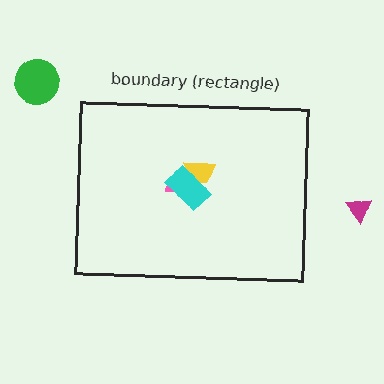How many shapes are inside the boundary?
3 inside, 2 outside.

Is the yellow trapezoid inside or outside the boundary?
Inside.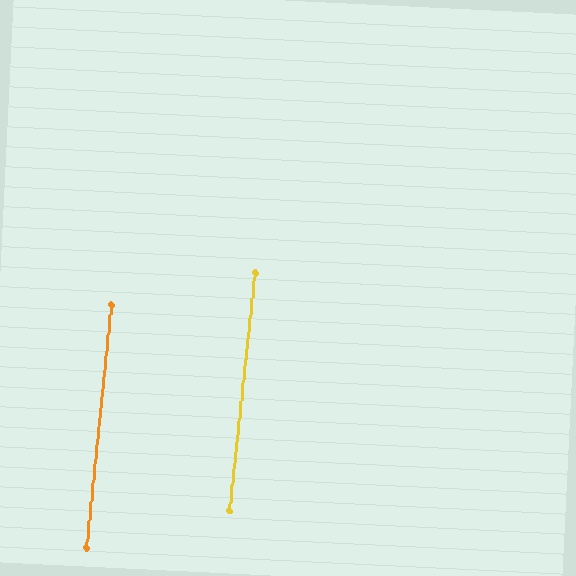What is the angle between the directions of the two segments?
Approximately 0 degrees.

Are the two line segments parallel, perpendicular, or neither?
Parallel — their directions differ by only 0.3°.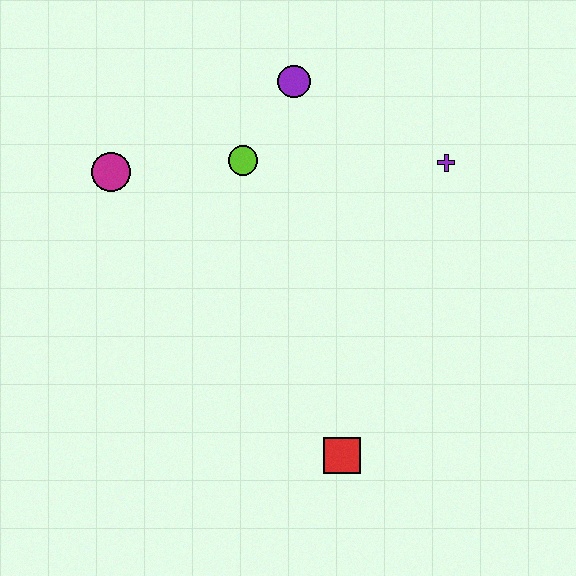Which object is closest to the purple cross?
The purple circle is closest to the purple cross.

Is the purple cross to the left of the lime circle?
No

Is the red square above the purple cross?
No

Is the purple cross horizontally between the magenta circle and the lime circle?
No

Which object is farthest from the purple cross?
The magenta circle is farthest from the purple cross.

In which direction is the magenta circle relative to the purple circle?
The magenta circle is to the left of the purple circle.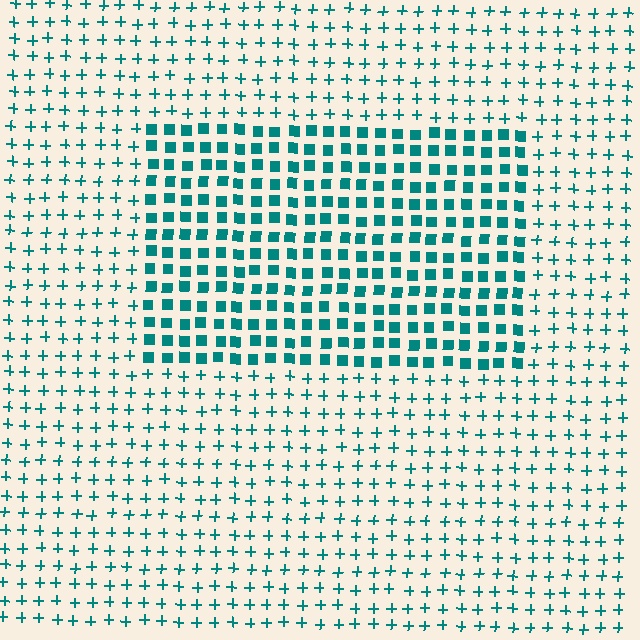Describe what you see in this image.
The image is filled with small teal elements arranged in a uniform grid. A rectangle-shaped region contains squares, while the surrounding area contains plus signs. The boundary is defined purely by the change in element shape.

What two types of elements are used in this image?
The image uses squares inside the rectangle region and plus signs outside it.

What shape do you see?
I see a rectangle.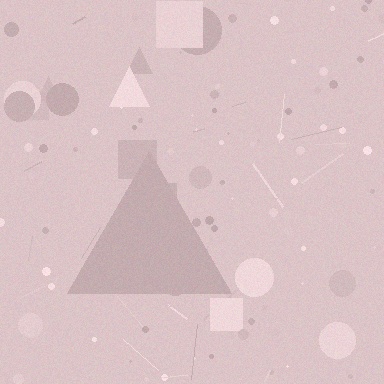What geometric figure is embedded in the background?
A triangle is embedded in the background.